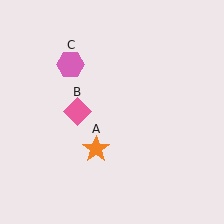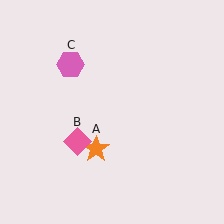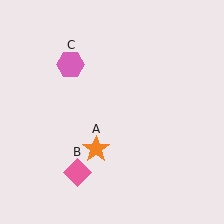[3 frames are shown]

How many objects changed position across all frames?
1 object changed position: pink diamond (object B).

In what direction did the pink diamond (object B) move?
The pink diamond (object B) moved down.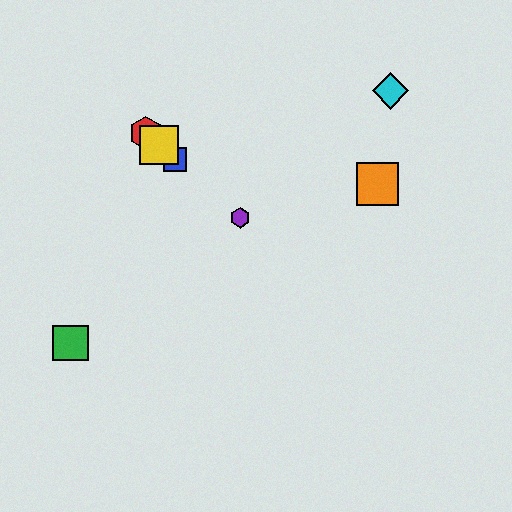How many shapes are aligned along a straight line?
4 shapes (the red hexagon, the blue square, the yellow square, the purple hexagon) are aligned along a straight line.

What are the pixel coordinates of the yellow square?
The yellow square is at (159, 145).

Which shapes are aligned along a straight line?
The red hexagon, the blue square, the yellow square, the purple hexagon are aligned along a straight line.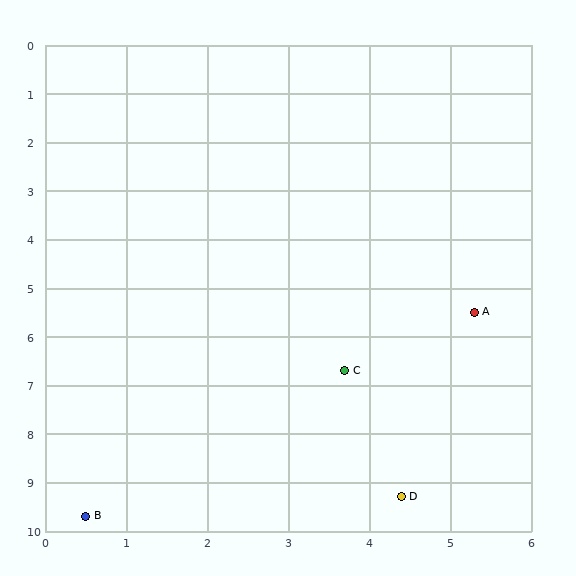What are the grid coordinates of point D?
Point D is at approximately (4.4, 9.3).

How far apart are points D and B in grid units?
Points D and B are about 3.9 grid units apart.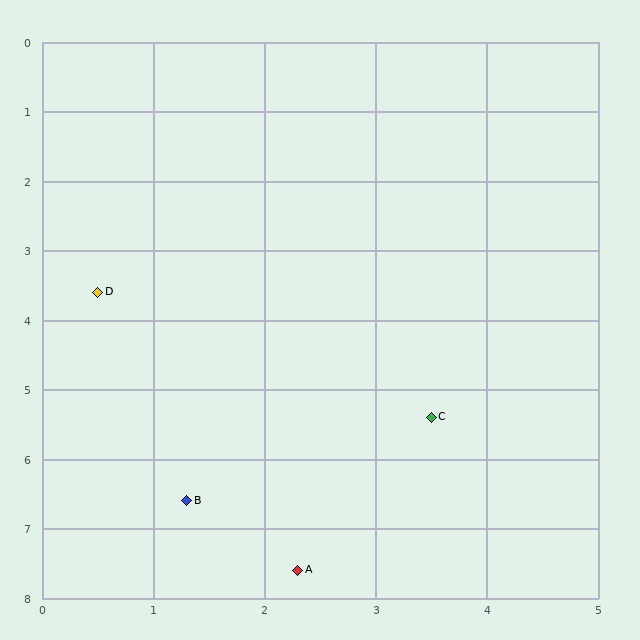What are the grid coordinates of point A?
Point A is at approximately (2.3, 7.6).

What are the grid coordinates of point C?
Point C is at approximately (3.5, 5.4).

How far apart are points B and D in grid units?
Points B and D are about 3.1 grid units apart.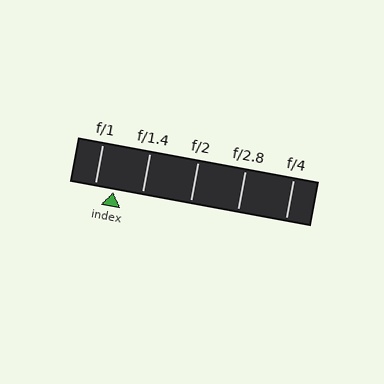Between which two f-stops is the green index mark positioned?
The index mark is between f/1 and f/1.4.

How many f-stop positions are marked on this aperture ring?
There are 5 f-stop positions marked.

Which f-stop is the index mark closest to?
The index mark is closest to f/1.